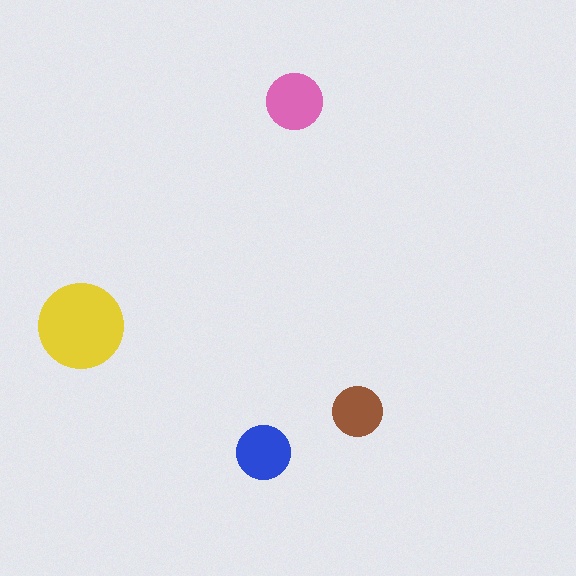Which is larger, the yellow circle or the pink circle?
The yellow one.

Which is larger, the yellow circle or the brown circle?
The yellow one.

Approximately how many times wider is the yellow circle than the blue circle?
About 1.5 times wider.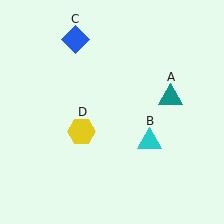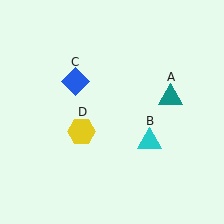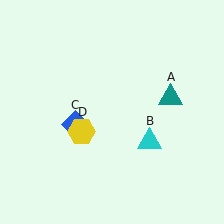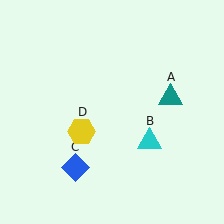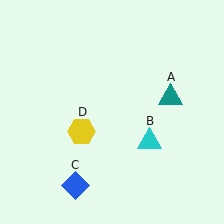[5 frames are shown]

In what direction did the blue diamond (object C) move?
The blue diamond (object C) moved down.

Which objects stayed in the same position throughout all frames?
Teal triangle (object A) and cyan triangle (object B) and yellow hexagon (object D) remained stationary.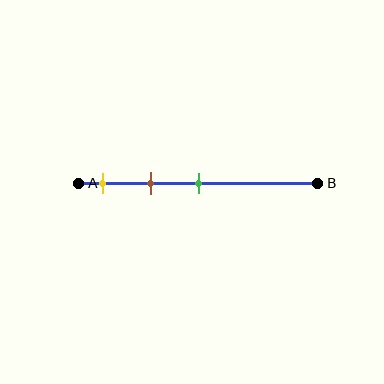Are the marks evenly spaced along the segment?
Yes, the marks are approximately evenly spaced.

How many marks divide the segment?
There are 3 marks dividing the segment.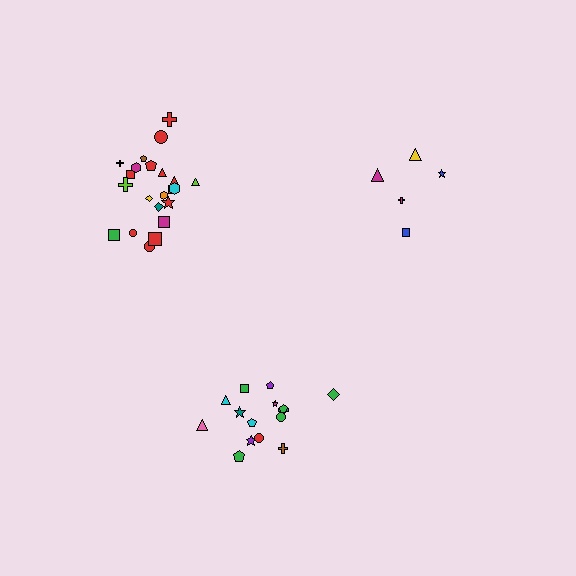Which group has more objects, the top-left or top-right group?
The top-left group.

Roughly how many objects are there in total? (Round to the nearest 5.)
Roughly 40 objects in total.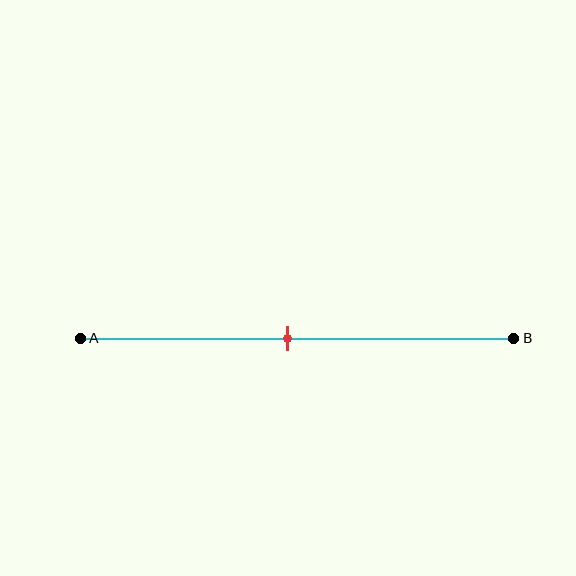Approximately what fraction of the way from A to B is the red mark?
The red mark is approximately 50% of the way from A to B.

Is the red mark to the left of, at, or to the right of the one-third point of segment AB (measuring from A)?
The red mark is to the right of the one-third point of segment AB.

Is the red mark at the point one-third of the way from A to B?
No, the mark is at about 50% from A, not at the 33% one-third point.